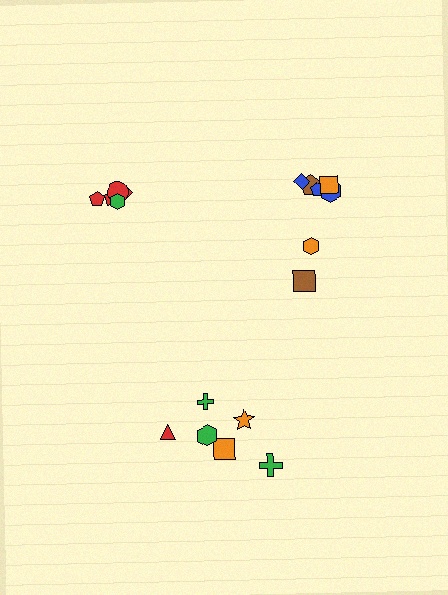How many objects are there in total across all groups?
There are 18 objects.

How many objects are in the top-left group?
There are 5 objects.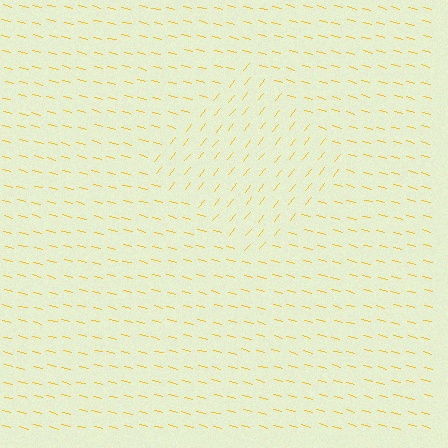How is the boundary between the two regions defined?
The boundary is defined purely by a change in line orientation (approximately 65 degrees difference). All lines are the same color and thickness.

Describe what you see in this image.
The image is filled with small yellow line segments. A diamond region in the image has lines oriented differently from the surrounding lines, creating a visible texture boundary.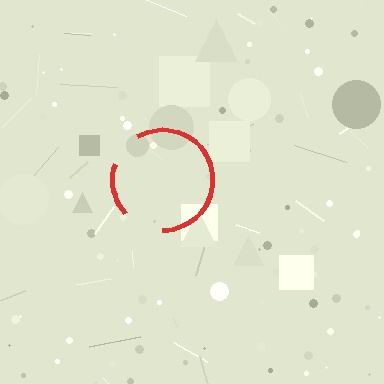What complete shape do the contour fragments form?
The contour fragments form a circle.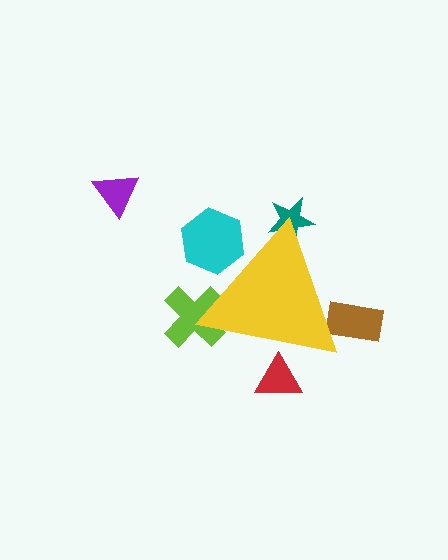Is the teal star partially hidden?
Yes, the teal star is partially hidden behind the yellow triangle.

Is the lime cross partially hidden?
Yes, the lime cross is partially hidden behind the yellow triangle.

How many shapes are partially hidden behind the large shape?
5 shapes are partially hidden.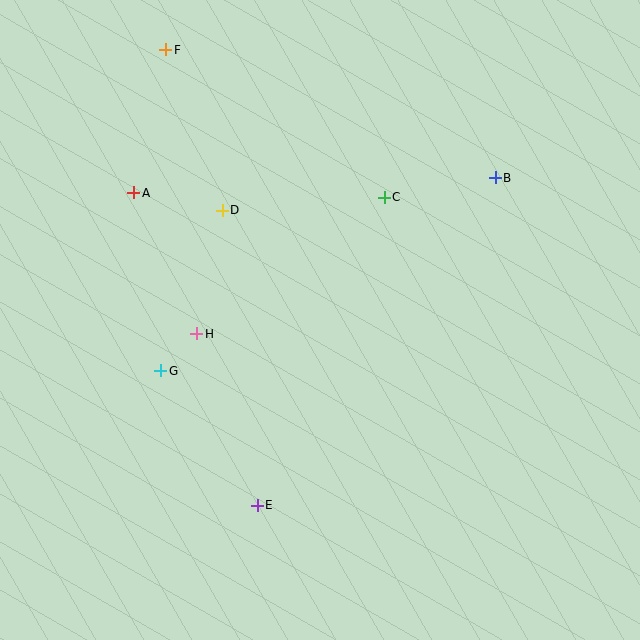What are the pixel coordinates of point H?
Point H is at (197, 334).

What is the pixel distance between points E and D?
The distance between E and D is 297 pixels.